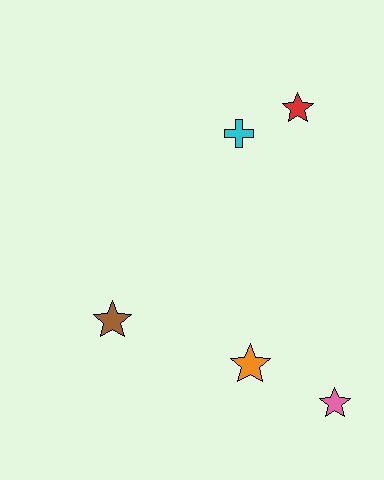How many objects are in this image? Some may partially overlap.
There are 5 objects.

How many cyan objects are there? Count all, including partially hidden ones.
There is 1 cyan object.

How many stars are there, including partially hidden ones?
There are 4 stars.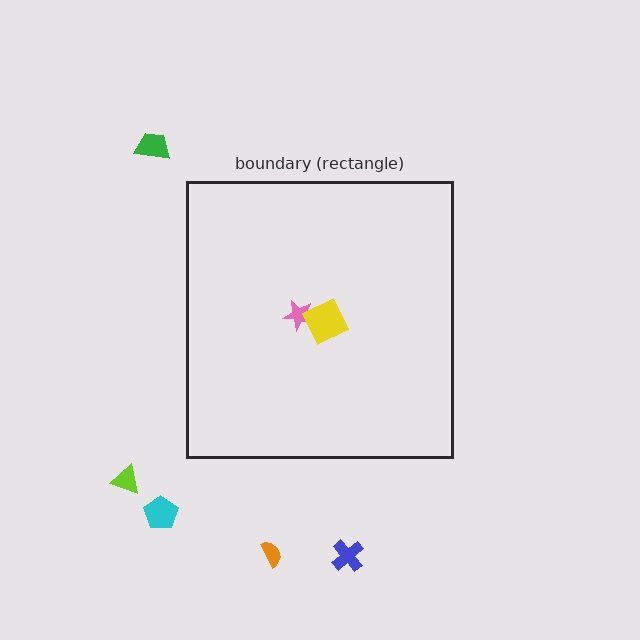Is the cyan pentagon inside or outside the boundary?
Outside.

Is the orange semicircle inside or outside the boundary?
Outside.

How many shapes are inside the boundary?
2 inside, 5 outside.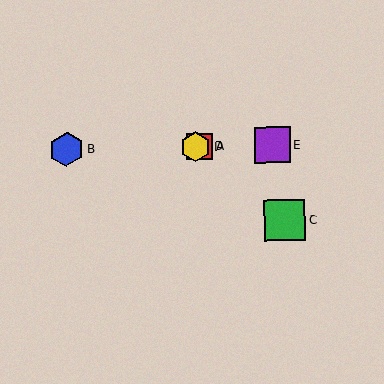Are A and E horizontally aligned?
Yes, both are at y≈147.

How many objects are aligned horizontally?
4 objects (A, B, D, E) are aligned horizontally.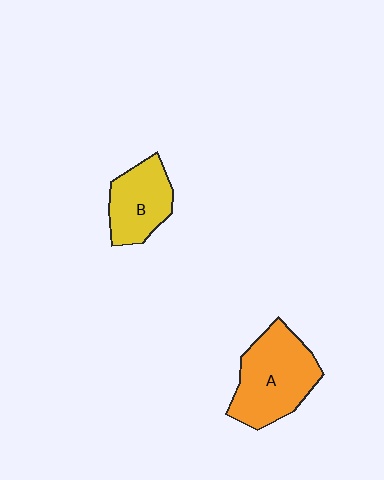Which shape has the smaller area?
Shape B (yellow).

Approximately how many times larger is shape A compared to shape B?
Approximately 1.5 times.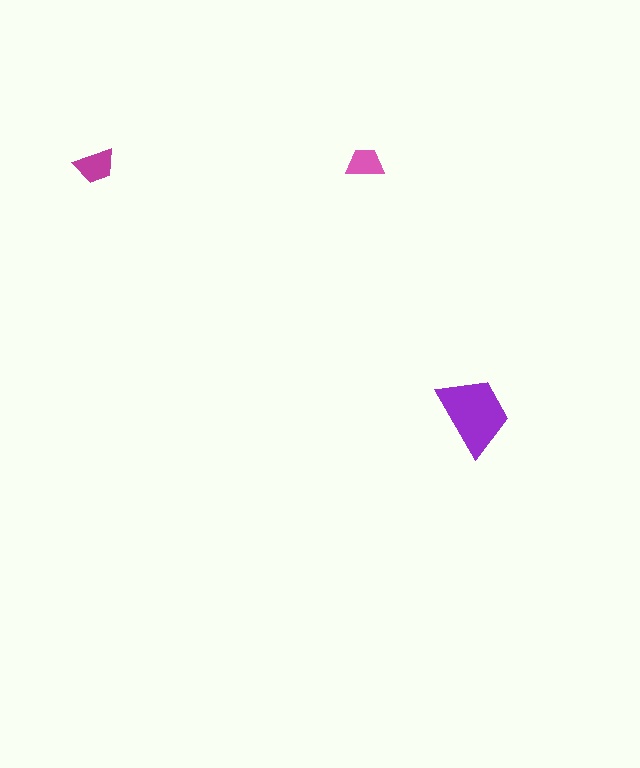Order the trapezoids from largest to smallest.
the purple one, the magenta one, the pink one.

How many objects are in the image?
There are 3 objects in the image.